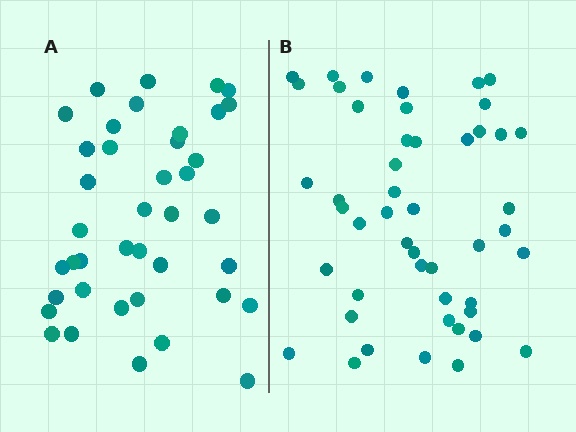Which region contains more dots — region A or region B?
Region B (the right region) has more dots.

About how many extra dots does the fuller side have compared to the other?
Region B has roughly 8 or so more dots than region A.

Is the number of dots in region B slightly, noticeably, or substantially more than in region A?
Region B has only slightly more — the two regions are fairly close. The ratio is roughly 1.2 to 1.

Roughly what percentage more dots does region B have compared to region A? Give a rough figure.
About 20% more.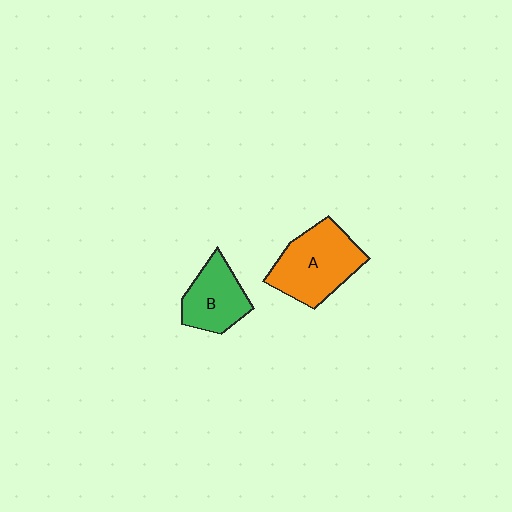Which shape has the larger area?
Shape A (orange).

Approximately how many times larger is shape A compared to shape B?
Approximately 1.4 times.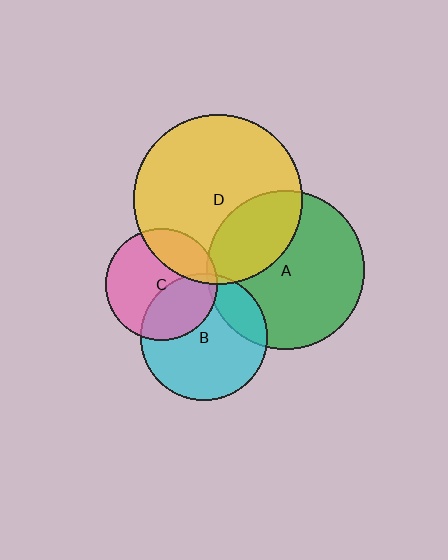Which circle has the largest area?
Circle D (yellow).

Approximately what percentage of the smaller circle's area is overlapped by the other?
Approximately 5%.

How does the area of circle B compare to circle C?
Approximately 1.3 times.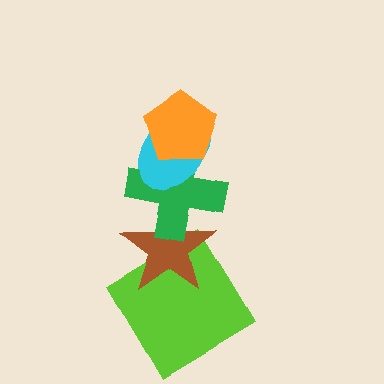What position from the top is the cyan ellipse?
The cyan ellipse is 2nd from the top.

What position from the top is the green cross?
The green cross is 3rd from the top.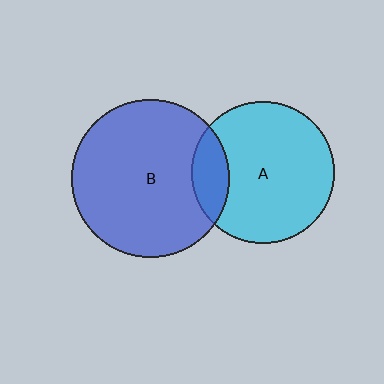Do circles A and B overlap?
Yes.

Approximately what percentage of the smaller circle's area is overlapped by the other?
Approximately 15%.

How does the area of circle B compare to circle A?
Approximately 1.2 times.